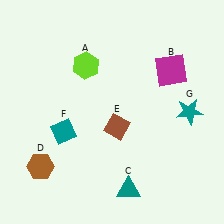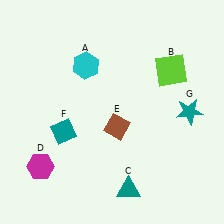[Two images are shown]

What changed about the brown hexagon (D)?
In Image 1, D is brown. In Image 2, it changed to magenta.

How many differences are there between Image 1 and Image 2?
There are 3 differences between the two images.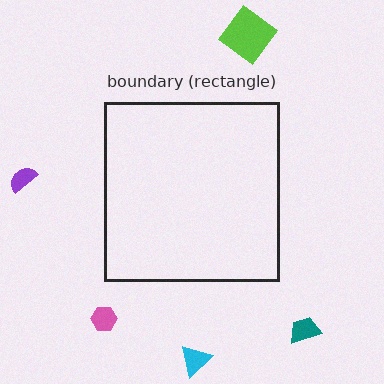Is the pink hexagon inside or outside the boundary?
Outside.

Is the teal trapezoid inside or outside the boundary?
Outside.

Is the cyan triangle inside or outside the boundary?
Outside.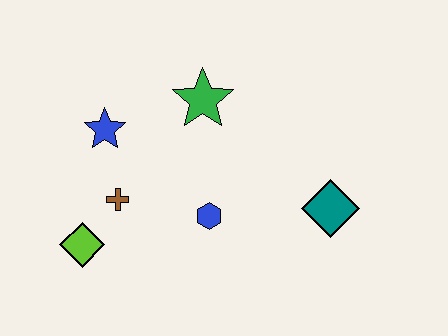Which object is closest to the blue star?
The brown cross is closest to the blue star.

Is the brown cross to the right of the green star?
No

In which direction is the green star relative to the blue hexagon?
The green star is above the blue hexagon.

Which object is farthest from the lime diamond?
The teal diamond is farthest from the lime diamond.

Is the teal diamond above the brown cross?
No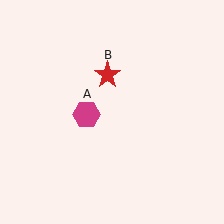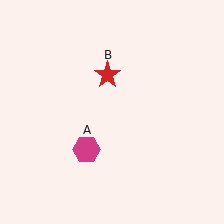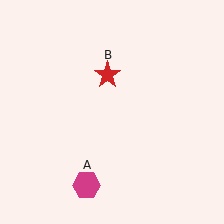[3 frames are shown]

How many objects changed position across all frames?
1 object changed position: magenta hexagon (object A).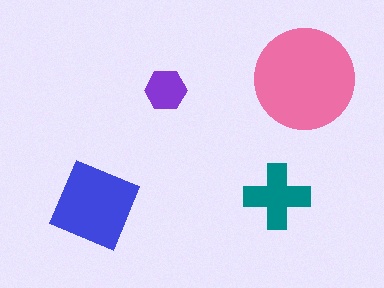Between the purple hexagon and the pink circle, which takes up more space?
The pink circle.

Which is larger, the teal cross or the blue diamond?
The blue diamond.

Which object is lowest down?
The blue diamond is bottommost.